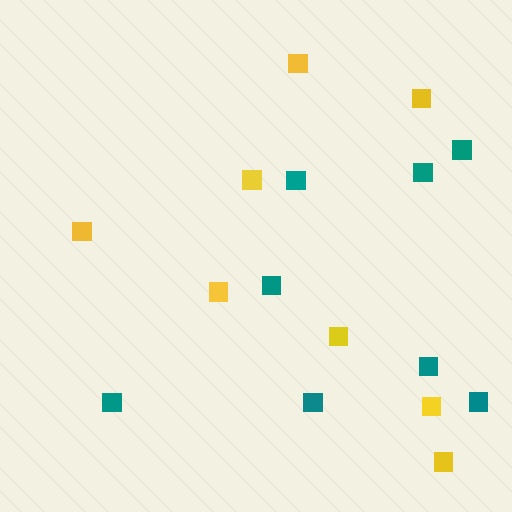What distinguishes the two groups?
There are 2 groups: one group of yellow squares (8) and one group of teal squares (8).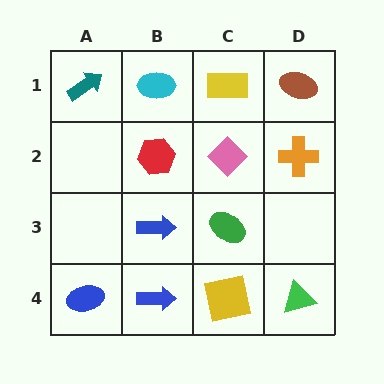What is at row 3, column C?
A green ellipse.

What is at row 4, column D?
A green triangle.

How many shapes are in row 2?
3 shapes.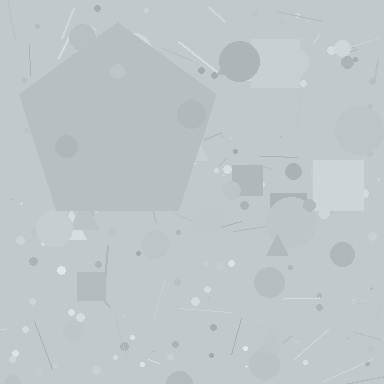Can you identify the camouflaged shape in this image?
The camouflaged shape is a pentagon.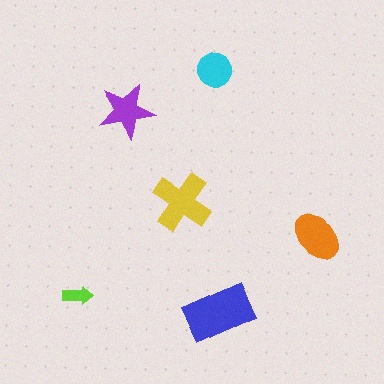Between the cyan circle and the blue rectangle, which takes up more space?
The blue rectangle.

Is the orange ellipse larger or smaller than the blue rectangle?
Smaller.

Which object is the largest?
The blue rectangle.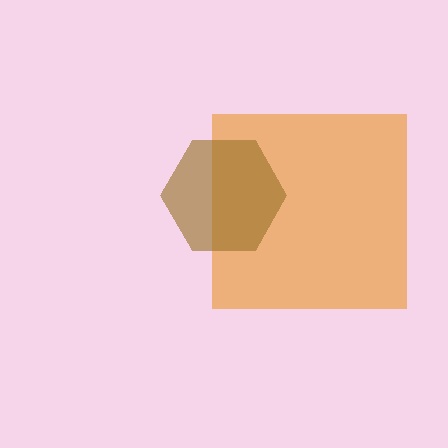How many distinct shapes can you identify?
There are 2 distinct shapes: an orange square, a brown hexagon.